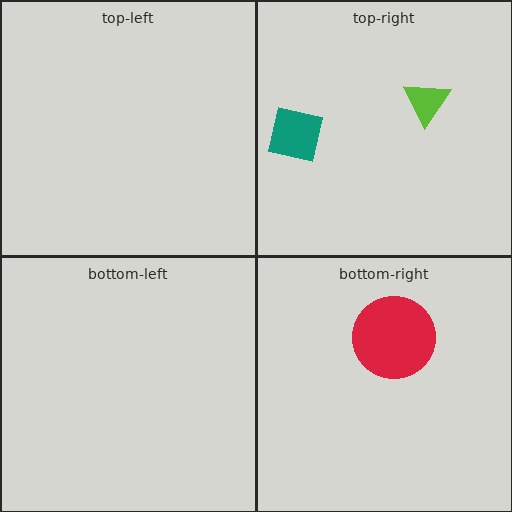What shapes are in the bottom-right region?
The red circle.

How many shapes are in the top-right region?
2.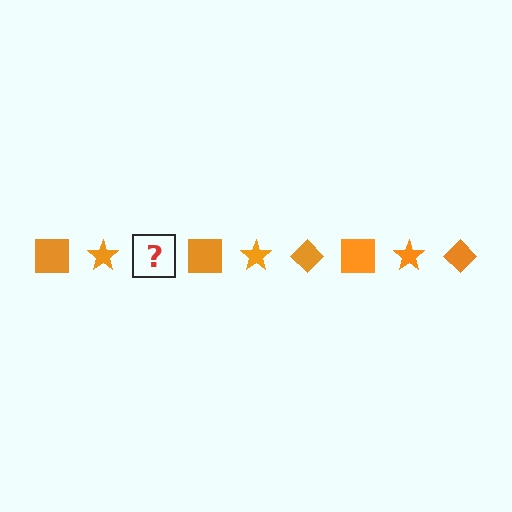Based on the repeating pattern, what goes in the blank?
The blank should be an orange diamond.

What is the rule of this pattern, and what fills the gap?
The rule is that the pattern cycles through square, star, diamond shapes in orange. The gap should be filled with an orange diamond.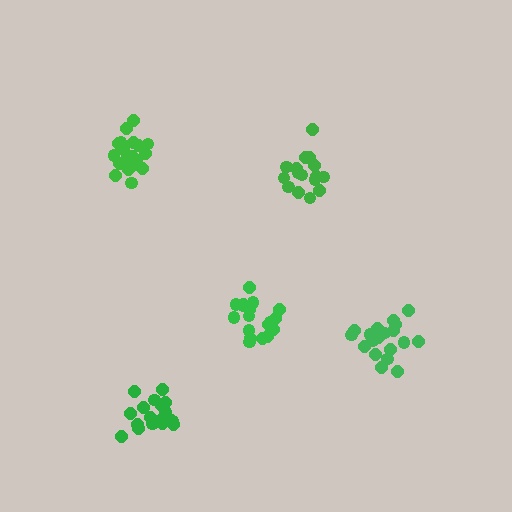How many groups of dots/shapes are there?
There are 5 groups.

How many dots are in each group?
Group 1: 19 dots, Group 2: 19 dots, Group 3: 18 dots, Group 4: 19 dots, Group 5: 16 dots (91 total).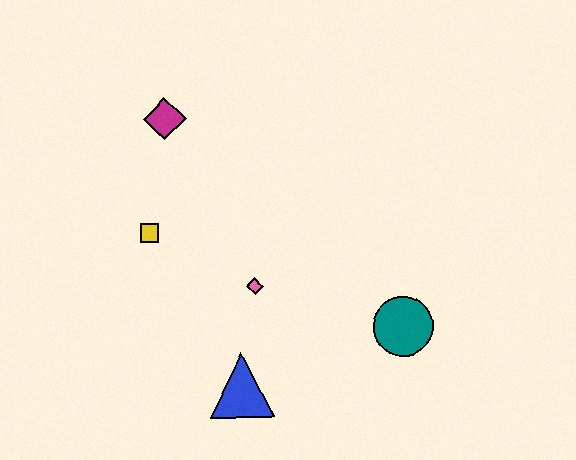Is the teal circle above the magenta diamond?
No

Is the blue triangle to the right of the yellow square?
Yes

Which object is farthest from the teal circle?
The magenta diamond is farthest from the teal circle.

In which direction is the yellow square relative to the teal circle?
The yellow square is to the left of the teal circle.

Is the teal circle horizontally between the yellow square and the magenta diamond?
No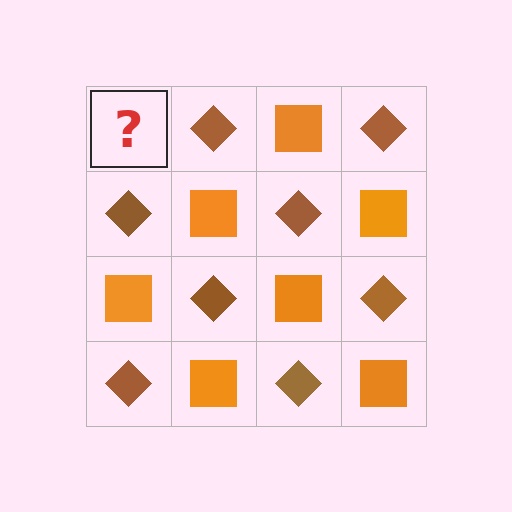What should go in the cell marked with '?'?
The missing cell should contain an orange square.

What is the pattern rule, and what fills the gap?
The rule is that it alternates orange square and brown diamond in a checkerboard pattern. The gap should be filled with an orange square.